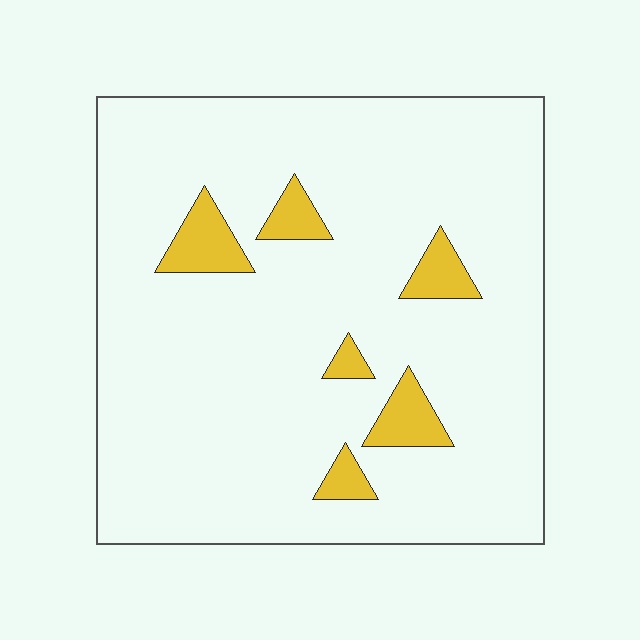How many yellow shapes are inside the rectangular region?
6.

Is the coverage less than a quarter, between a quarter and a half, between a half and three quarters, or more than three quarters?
Less than a quarter.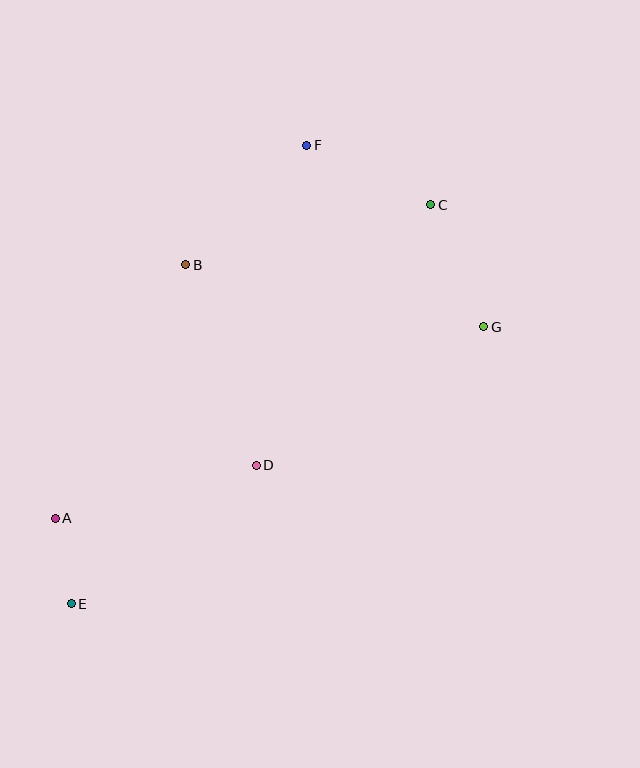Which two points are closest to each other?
Points A and E are closest to each other.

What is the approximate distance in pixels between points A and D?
The distance between A and D is approximately 208 pixels.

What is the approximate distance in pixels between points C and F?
The distance between C and F is approximately 137 pixels.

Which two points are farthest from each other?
Points C and E are farthest from each other.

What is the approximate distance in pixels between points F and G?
The distance between F and G is approximately 254 pixels.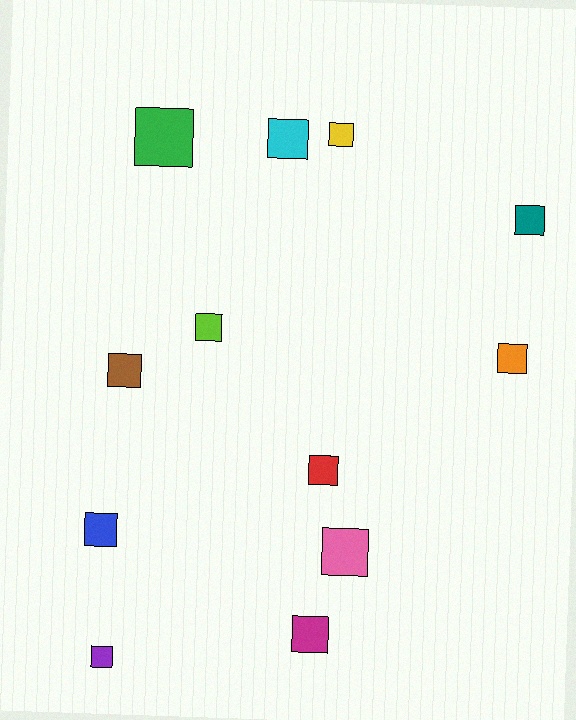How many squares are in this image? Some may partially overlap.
There are 12 squares.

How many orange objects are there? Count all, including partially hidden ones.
There is 1 orange object.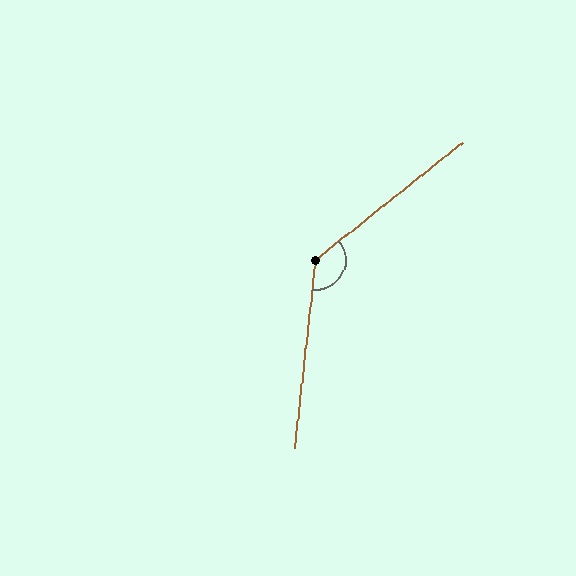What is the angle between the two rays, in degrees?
Approximately 135 degrees.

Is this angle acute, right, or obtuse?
It is obtuse.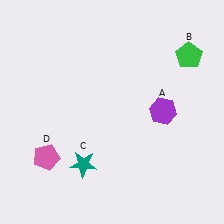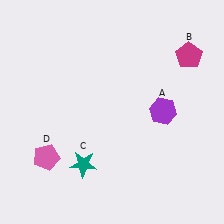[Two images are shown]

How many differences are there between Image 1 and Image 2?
There is 1 difference between the two images.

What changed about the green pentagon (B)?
In Image 1, B is green. In Image 2, it changed to magenta.